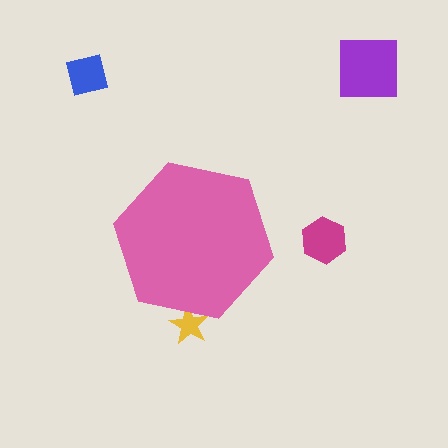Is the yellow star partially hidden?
Yes, the yellow star is partially hidden behind the pink hexagon.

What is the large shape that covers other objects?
A pink hexagon.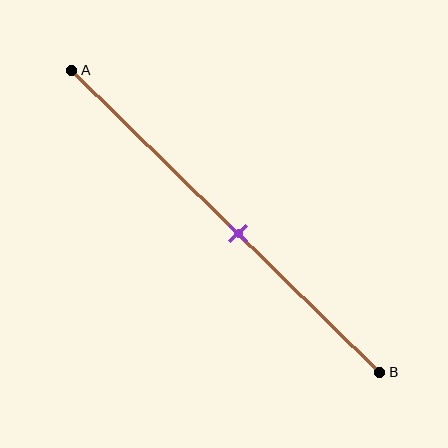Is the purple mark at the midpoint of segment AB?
No, the mark is at about 55% from A, not at the 50% midpoint.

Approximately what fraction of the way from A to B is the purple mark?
The purple mark is approximately 55% of the way from A to B.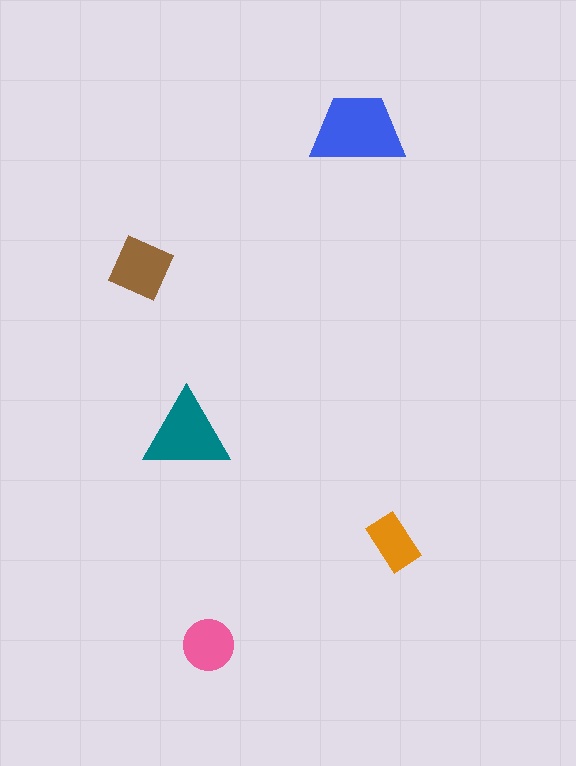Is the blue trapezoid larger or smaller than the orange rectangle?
Larger.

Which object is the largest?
The blue trapezoid.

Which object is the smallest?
The orange rectangle.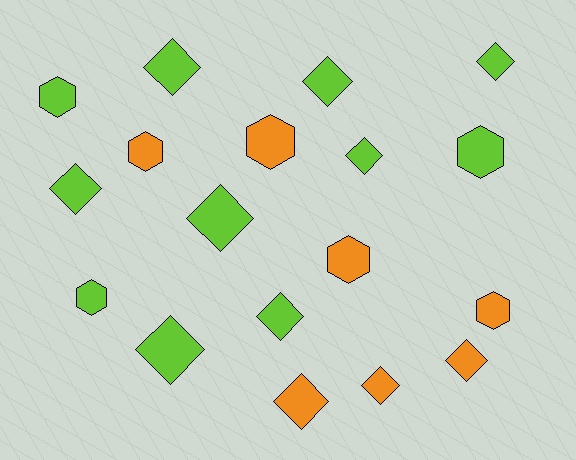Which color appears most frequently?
Lime, with 11 objects.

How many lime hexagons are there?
There are 3 lime hexagons.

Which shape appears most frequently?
Diamond, with 11 objects.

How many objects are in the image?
There are 18 objects.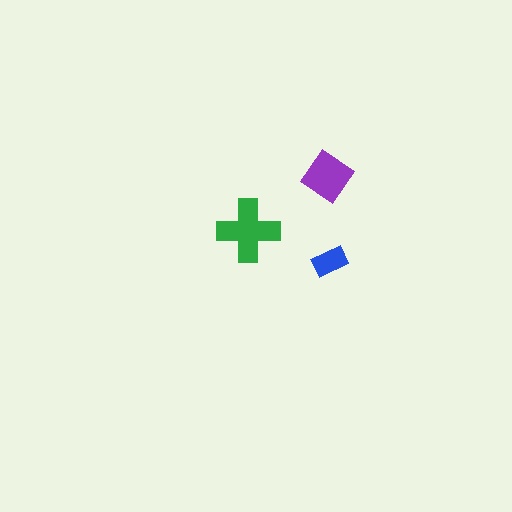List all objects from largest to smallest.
The green cross, the purple diamond, the blue rectangle.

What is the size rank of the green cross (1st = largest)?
1st.